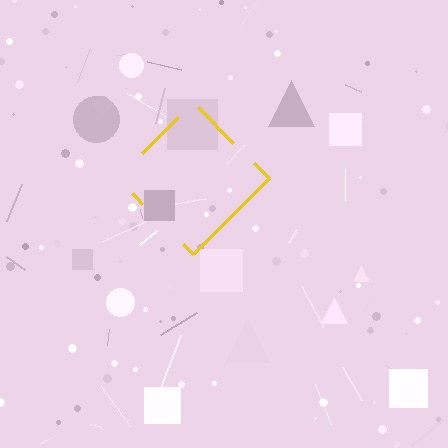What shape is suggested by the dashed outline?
The dashed outline suggests a diamond.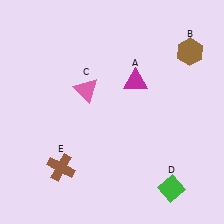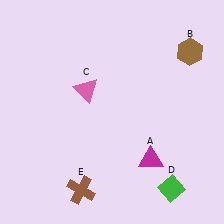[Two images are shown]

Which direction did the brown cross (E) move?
The brown cross (E) moved down.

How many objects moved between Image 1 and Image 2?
2 objects moved between the two images.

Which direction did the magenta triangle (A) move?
The magenta triangle (A) moved down.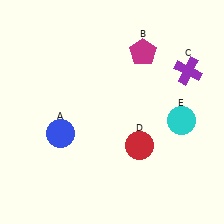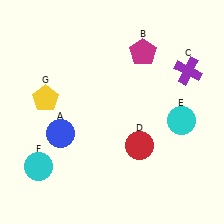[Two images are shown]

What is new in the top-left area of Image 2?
A yellow pentagon (G) was added in the top-left area of Image 2.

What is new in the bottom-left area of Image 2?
A cyan circle (F) was added in the bottom-left area of Image 2.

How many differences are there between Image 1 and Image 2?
There are 2 differences between the two images.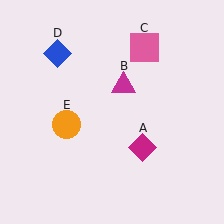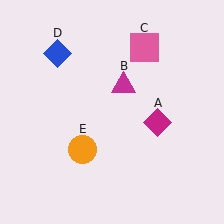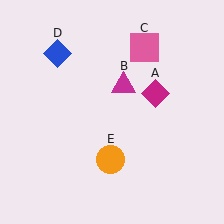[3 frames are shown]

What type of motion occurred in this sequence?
The magenta diamond (object A), orange circle (object E) rotated counterclockwise around the center of the scene.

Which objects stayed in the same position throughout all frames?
Magenta triangle (object B) and pink square (object C) and blue diamond (object D) remained stationary.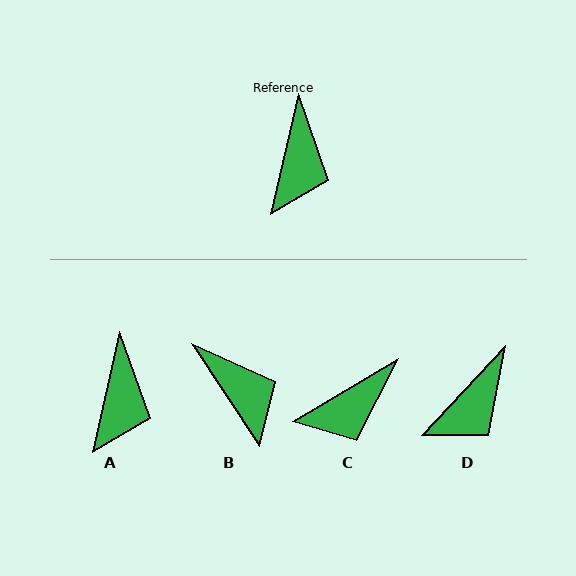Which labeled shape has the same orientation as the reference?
A.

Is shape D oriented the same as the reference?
No, it is off by about 30 degrees.